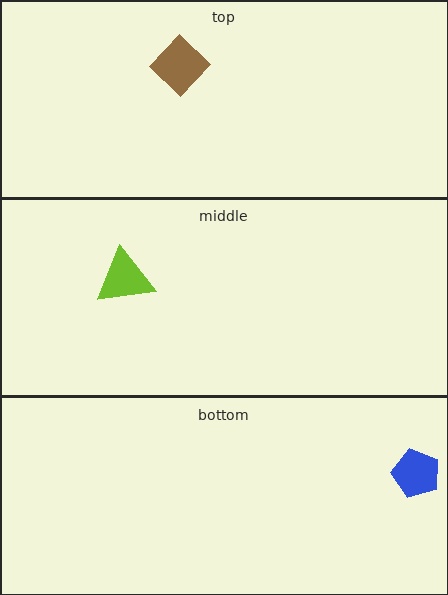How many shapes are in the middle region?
1.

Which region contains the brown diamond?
The top region.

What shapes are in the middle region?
The lime triangle.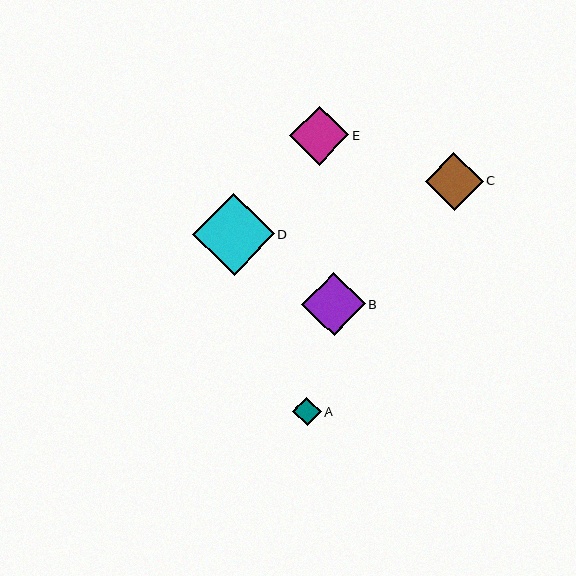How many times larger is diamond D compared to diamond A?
Diamond D is approximately 2.9 times the size of diamond A.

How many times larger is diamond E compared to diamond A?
Diamond E is approximately 2.1 times the size of diamond A.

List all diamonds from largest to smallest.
From largest to smallest: D, B, E, C, A.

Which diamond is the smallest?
Diamond A is the smallest with a size of approximately 28 pixels.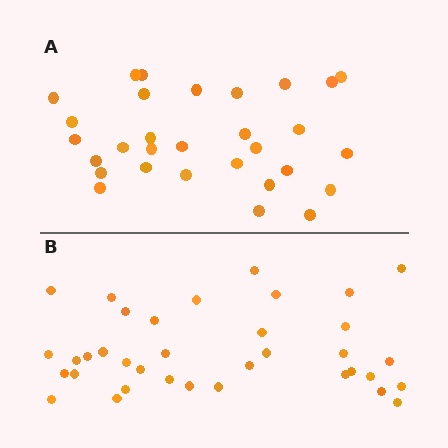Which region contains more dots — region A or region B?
Region B (the bottom region) has more dots.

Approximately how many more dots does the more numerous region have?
Region B has about 6 more dots than region A.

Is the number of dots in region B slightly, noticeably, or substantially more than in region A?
Region B has only slightly more — the two regions are fairly close. The ratio is roughly 1.2 to 1.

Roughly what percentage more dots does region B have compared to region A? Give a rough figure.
About 20% more.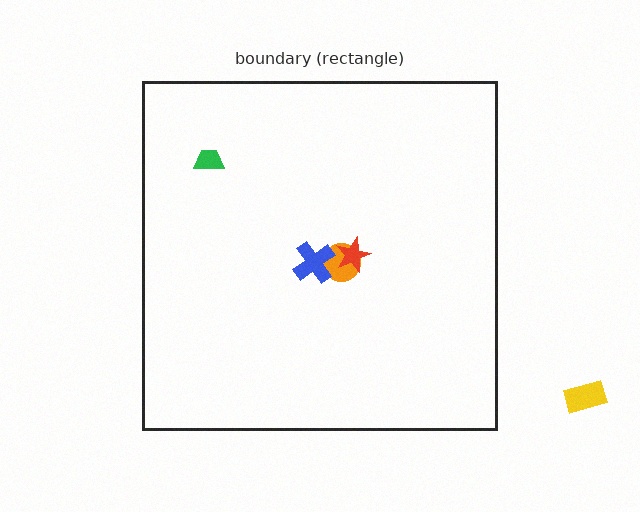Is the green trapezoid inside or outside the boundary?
Inside.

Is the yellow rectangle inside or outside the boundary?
Outside.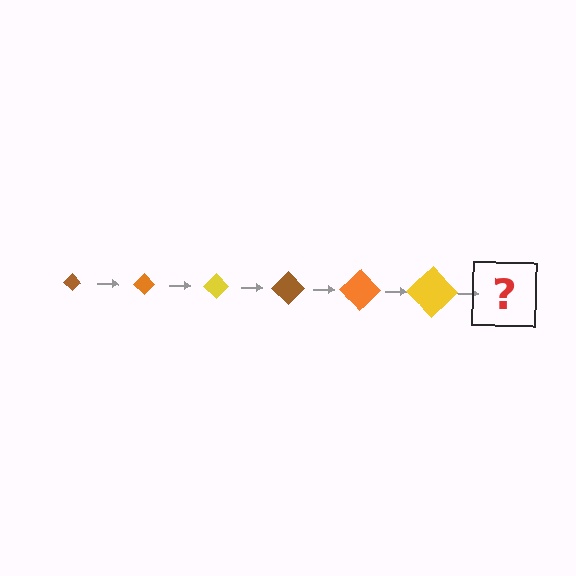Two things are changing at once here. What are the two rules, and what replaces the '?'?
The two rules are that the diamond grows larger each step and the color cycles through brown, orange, and yellow. The '?' should be a brown diamond, larger than the previous one.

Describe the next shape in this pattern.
It should be a brown diamond, larger than the previous one.